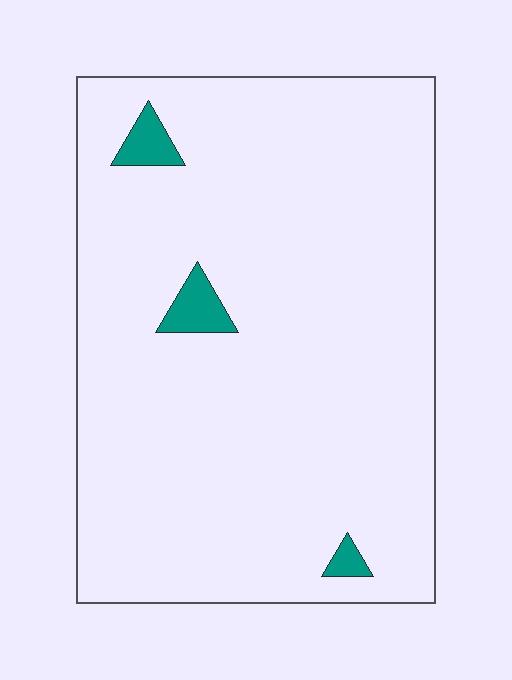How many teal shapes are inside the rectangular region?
3.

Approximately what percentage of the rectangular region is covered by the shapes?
Approximately 5%.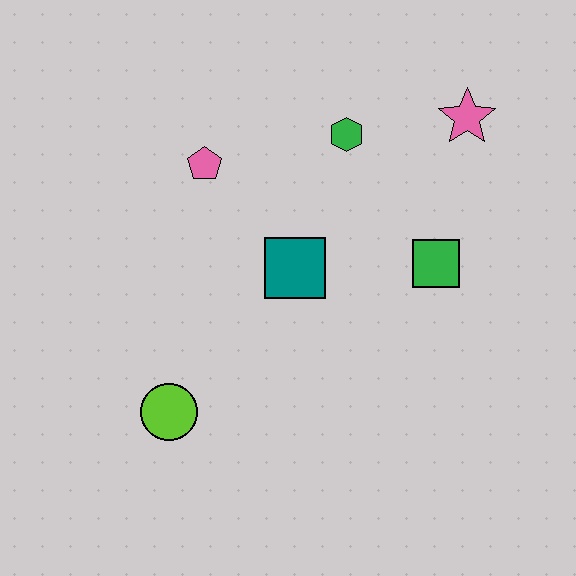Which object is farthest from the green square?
The lime circle is farthest from the green square.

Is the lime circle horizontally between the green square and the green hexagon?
No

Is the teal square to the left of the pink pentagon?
No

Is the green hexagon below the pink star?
Yes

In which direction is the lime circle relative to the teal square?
The lime circle is below the teal square.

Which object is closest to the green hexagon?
The pink star is closest to the green hexagon.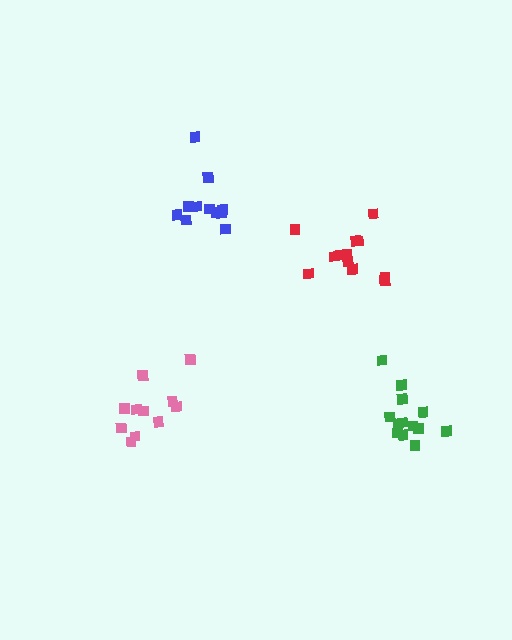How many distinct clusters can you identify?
There are 4 distinct clusters.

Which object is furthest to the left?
The pink cluster is leftmost.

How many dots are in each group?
Group 1: 13 dots, Group 2: 12 dots, Group 3: 11 dots, Group 4: 11 dots (47 total).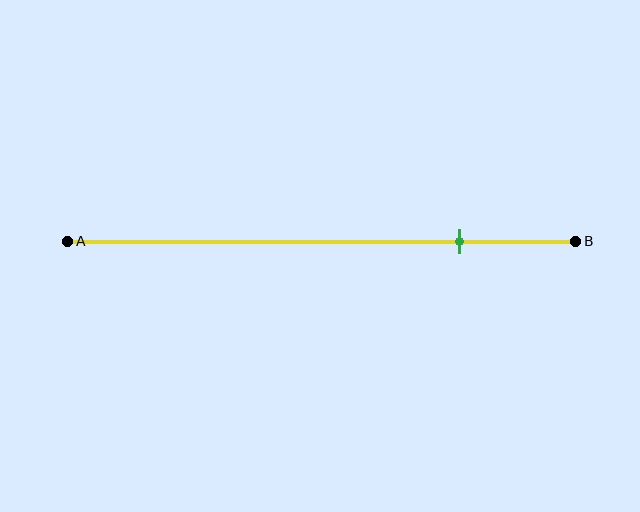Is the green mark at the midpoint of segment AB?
No, the mark is at about 75% from A, not at the 50% midpoint.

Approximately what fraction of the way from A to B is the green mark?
The green mark is approximately 75% of the way from A to B.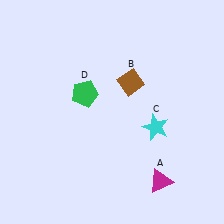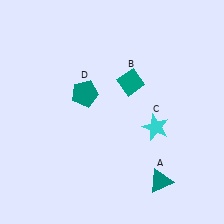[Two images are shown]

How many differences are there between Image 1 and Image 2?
There are 3 differences between the two images.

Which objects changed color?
A changed from magenta to teal. B changed from brown to teal. D changed from green to teal.